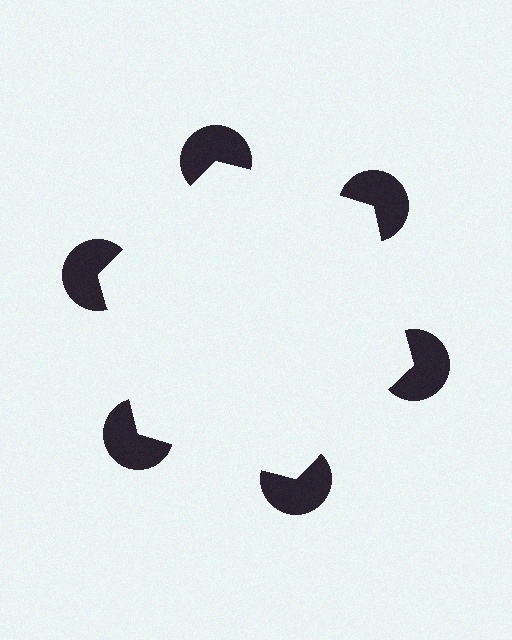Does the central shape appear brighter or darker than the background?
It typically appears slightly brighter than the background, even though no actual brightness change is drawn.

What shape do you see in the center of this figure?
An illusory hexagon — its edges are inferred from the aligned wedge cuts in the pac-man discs, not physically drawn.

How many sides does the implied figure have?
6 sides.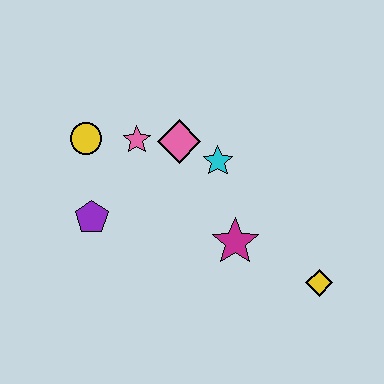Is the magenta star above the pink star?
No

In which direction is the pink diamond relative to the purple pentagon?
The pink diamond is to the right of the purple pentagon.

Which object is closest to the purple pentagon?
The yellow circle is closest to the purple pentagon.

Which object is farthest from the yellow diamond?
The yellow circle is farthest from the yellow diamond.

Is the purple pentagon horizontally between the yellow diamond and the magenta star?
No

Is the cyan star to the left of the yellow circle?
No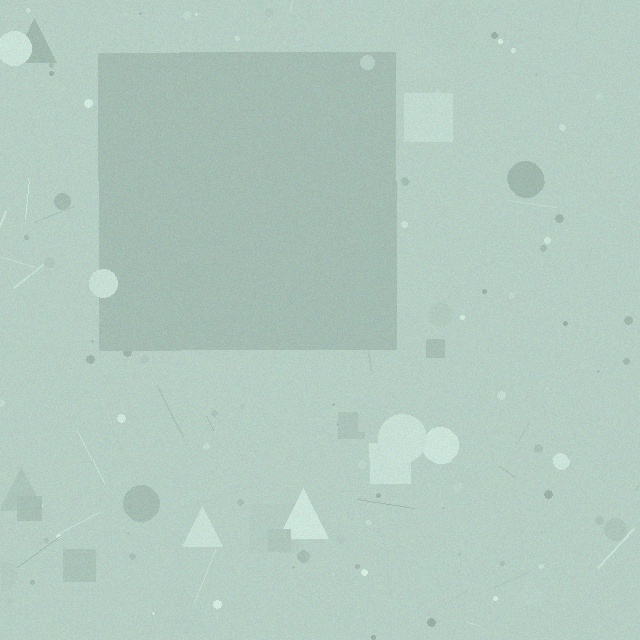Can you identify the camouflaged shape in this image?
The camouflaged shape is a square.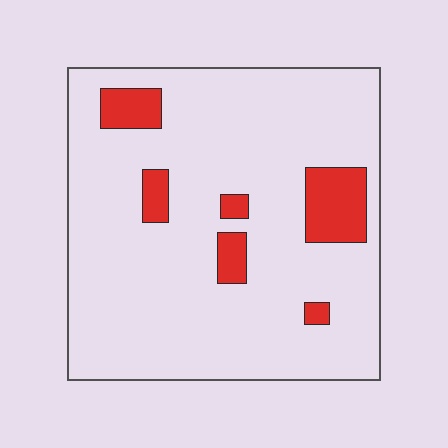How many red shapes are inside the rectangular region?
6.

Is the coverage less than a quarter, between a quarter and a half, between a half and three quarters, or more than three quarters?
Less than a quarter.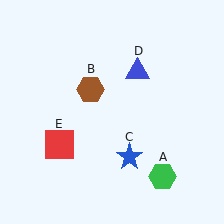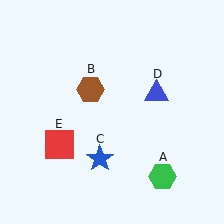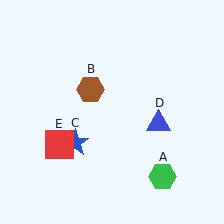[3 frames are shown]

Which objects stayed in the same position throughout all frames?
Green hexagon (object A) and brown hexagon (object B) and red square (object E) remained stationary.